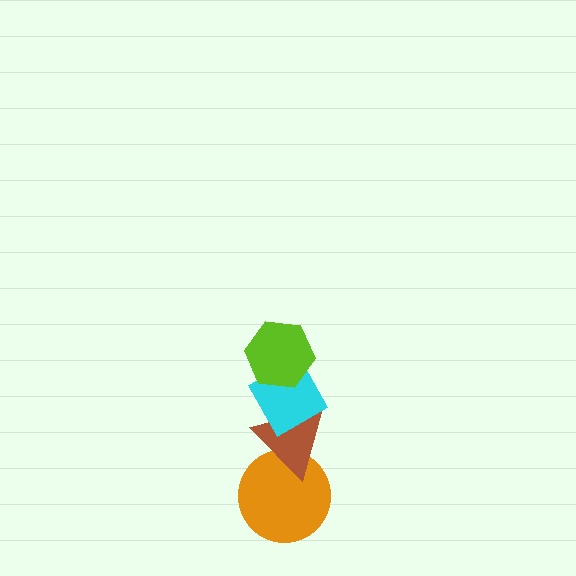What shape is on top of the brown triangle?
The cyan diamond is on top of the brown triangle.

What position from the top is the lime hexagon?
The lime hexagon is 1st from the top.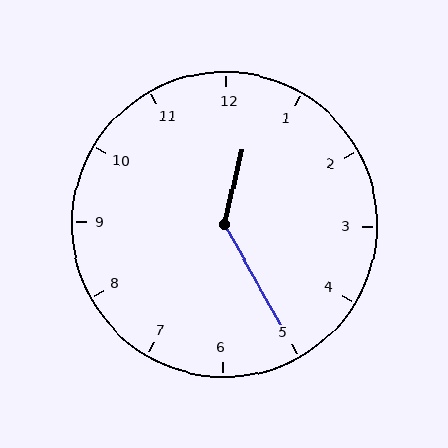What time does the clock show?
12:25.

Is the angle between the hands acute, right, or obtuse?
It is obtuse.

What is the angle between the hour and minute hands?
Approximately 138 degrees.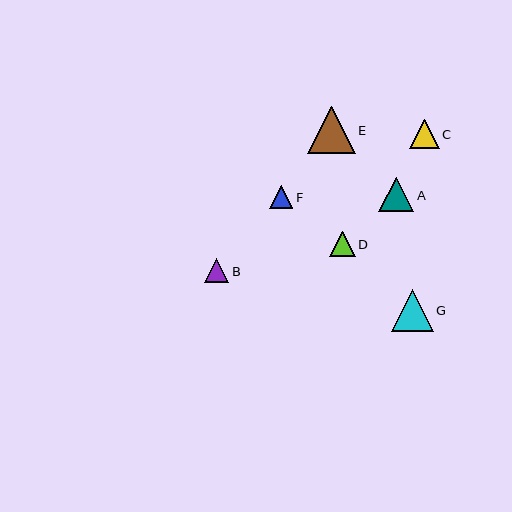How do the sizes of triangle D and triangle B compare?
Triangle D and triangle B are approximately the same size.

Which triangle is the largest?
Triangle E is the largest with a size of approximately 47 pixels.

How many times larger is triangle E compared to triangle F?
Triangle E is approximately 2.1 times the size of triangle F.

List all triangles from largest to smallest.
From largest to smallest: E, G, A, C, D, B, F.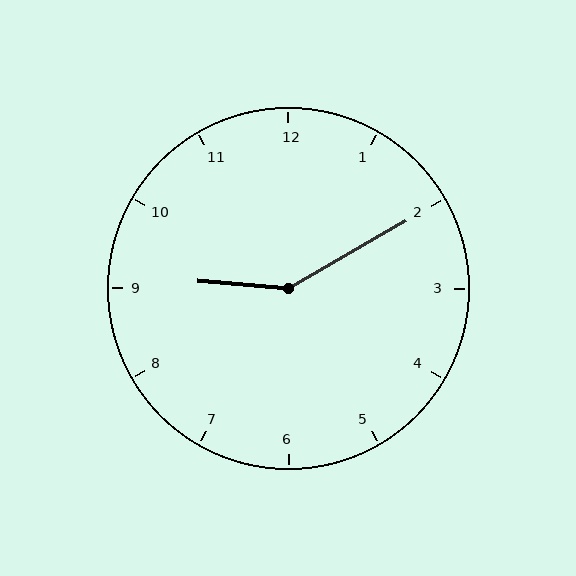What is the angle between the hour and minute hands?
Approximately 145 degrees.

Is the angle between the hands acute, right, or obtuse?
It is obtuse.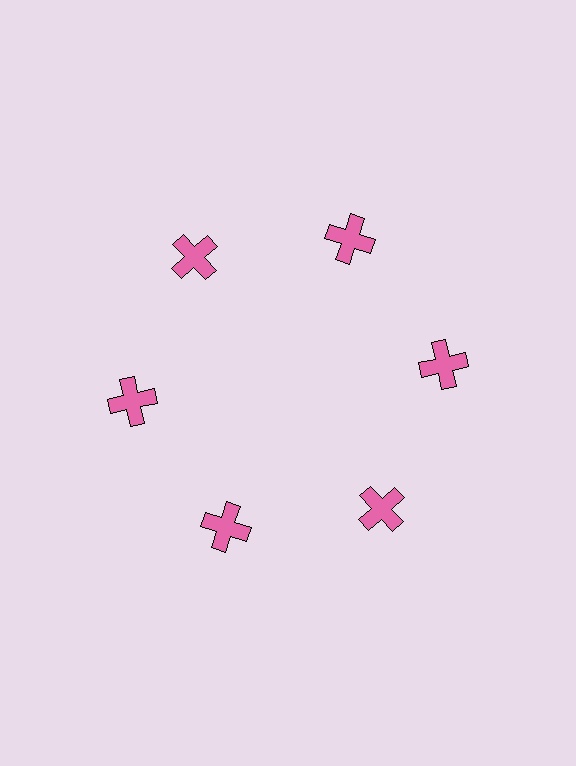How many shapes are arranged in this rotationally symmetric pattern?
There are 6 shapes, arranged in 6 groups of 1.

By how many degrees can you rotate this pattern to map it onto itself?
The pattern maps onto itself every 60 degrees of rotation.